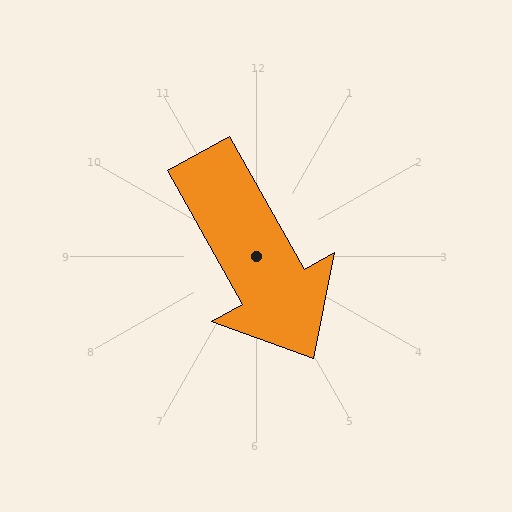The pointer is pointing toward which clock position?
Roughly 5 o'clock.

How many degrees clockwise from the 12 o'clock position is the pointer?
Approximately 151 degrees.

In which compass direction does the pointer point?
Southeast.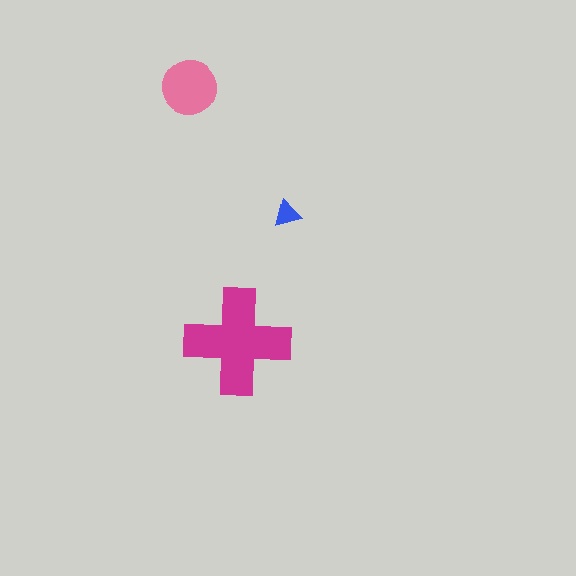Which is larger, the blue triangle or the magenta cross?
The magenta cross.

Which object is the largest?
The magenta cross.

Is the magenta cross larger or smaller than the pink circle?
Larger.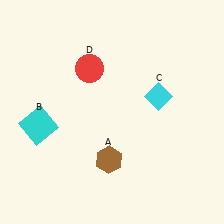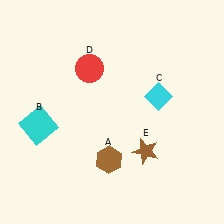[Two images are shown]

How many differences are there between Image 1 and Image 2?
There is 1 difference between the two images.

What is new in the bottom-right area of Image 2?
A brown star (E) was added in the bottom-right area of Image 2.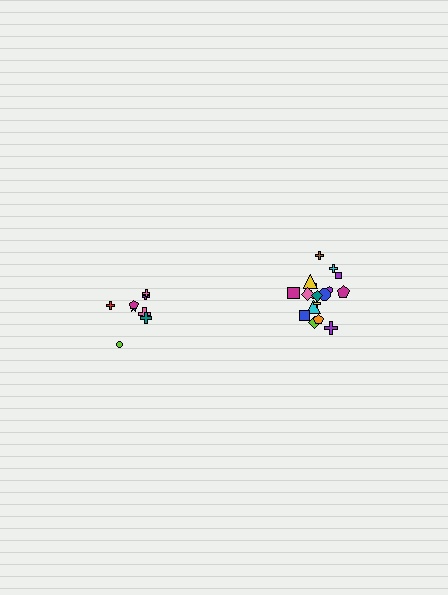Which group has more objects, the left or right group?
The right group.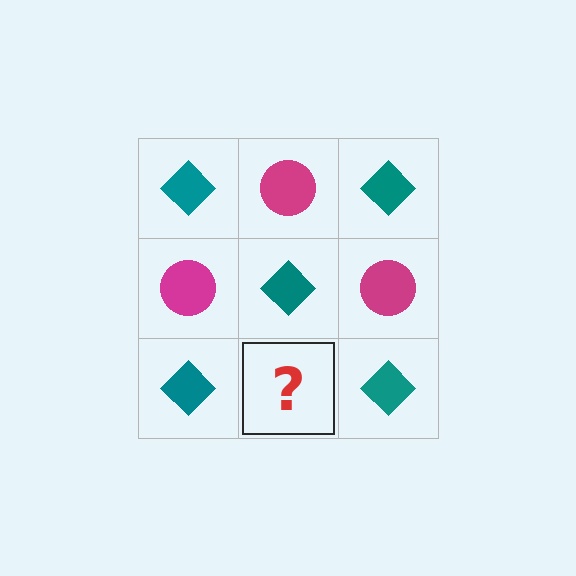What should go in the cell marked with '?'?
The missing cell should contain a magenta circle.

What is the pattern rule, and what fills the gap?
The rule is that it alternates teal diamond and magenta circle in a checkerboard pattern. The gap should be filled with a magenta circle.